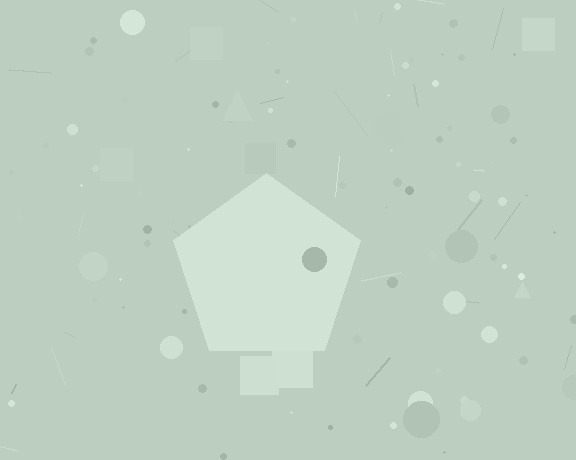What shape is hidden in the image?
A pentagon is hidden in the image.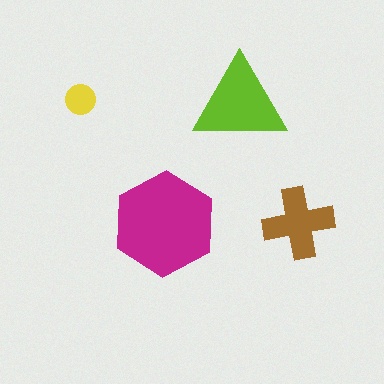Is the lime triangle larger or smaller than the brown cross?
Larger.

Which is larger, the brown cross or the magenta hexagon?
The magenta hexagon.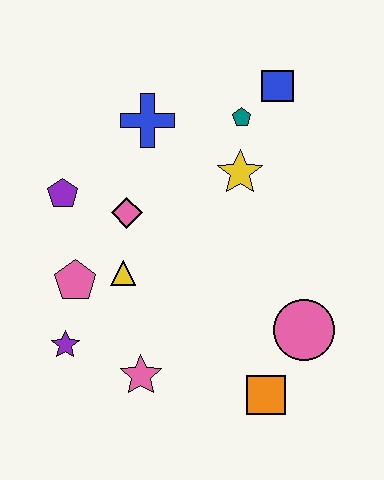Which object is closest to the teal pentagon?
The blue square is closest to the teal pentagon.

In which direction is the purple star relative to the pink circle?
The purple star is to the left of the pink circle.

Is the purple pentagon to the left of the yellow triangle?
Yes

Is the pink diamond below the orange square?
No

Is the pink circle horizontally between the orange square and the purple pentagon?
No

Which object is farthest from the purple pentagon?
The orange square is farthest from the purple pentagon.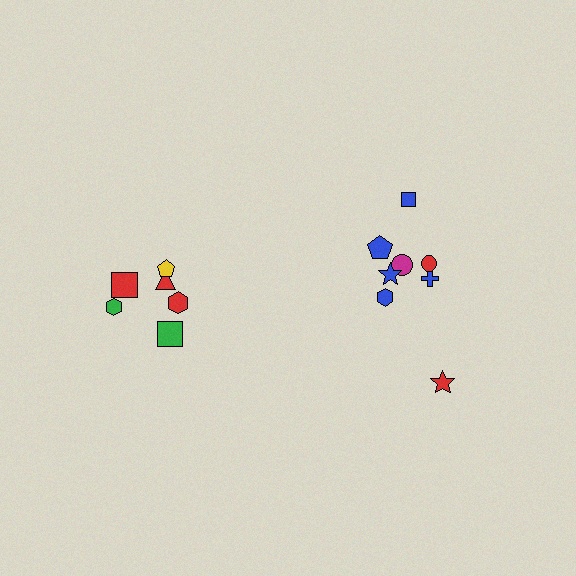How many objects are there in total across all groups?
There are 14 objects.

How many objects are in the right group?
There are 8 objects.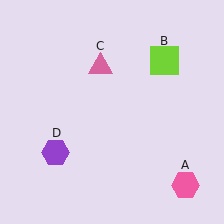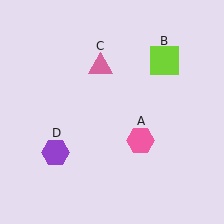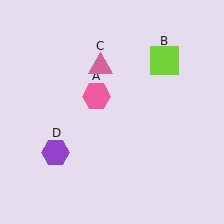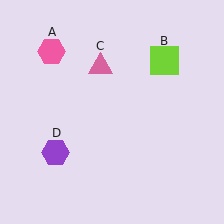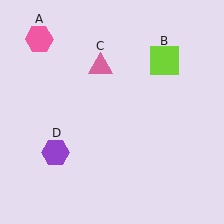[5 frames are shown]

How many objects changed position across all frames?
1 object changed position: pink hexagon (object A).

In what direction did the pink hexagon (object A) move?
The pink hexagon (object A) moved up and to the left.